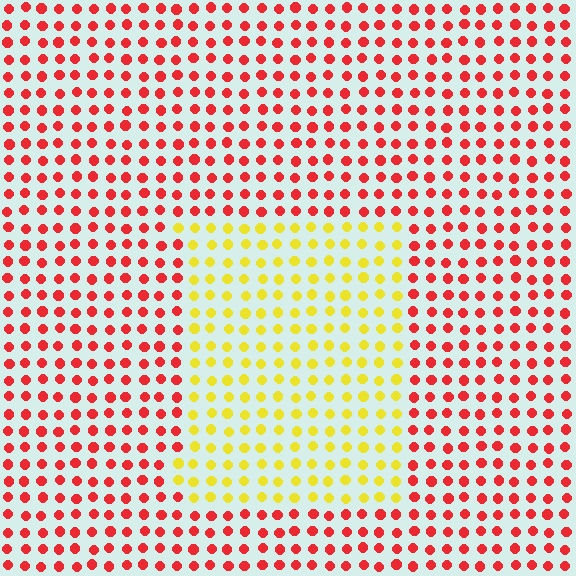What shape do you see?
I see a rectangle.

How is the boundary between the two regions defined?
The boundary is defined purely by a slight shift in hue (about 61 degrees). Spacing, size, and orientation are identical on both sides.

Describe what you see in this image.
The image is filled with small red elements in a uniform arrangement. A rectangle-shaped region is visible where the elements are tinted to a slightly different hue, forming a subtle color boundary.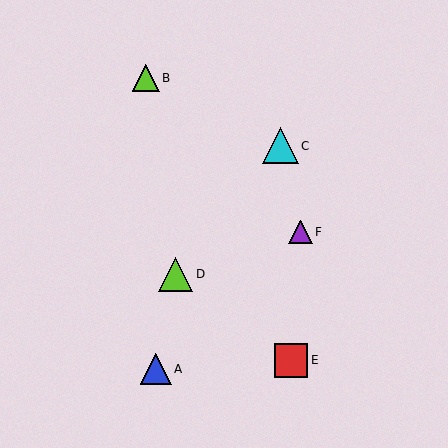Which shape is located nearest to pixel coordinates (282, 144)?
The cyan triangle (labeled C) at (280, 146) is nearest to that location.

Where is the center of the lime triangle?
The center of the lime triangle is at (176, 274).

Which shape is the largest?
The cyan triangle (labeled C) is the largest.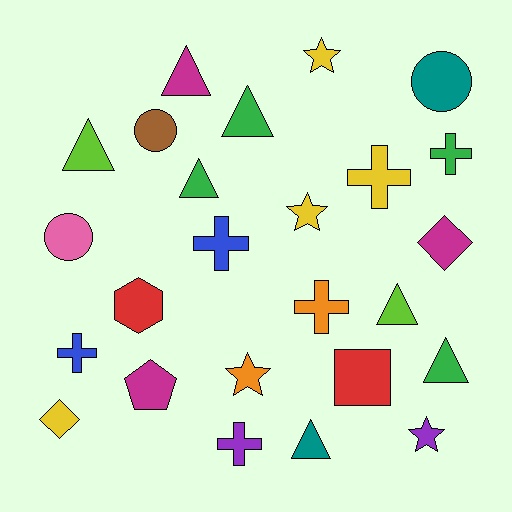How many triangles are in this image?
There are 7 triangles.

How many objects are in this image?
There are 25 objects.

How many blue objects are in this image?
There are 2 blue objects.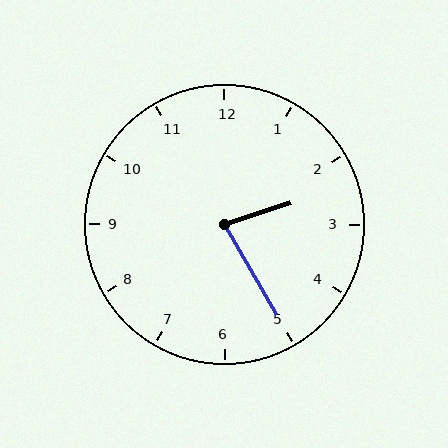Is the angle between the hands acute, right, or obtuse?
It is acute.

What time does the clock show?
2:25.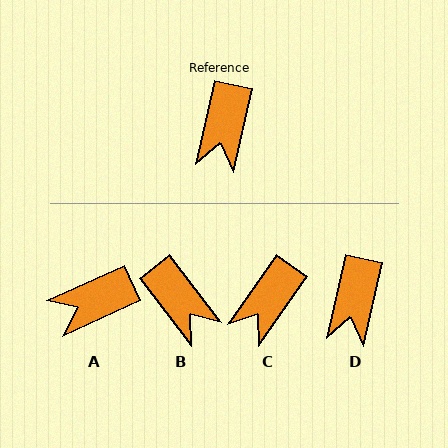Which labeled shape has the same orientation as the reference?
D.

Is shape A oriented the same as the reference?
No, it is off by about 53 degrees.